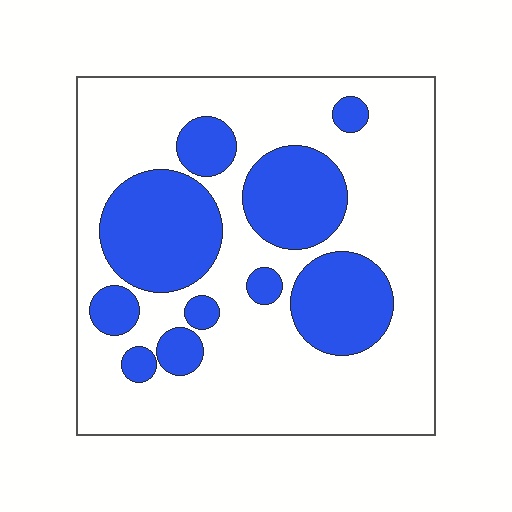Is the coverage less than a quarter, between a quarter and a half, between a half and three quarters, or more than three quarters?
Between a quarter and a half.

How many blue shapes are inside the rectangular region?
10.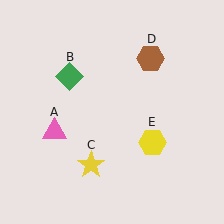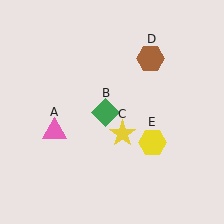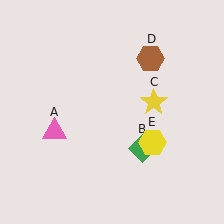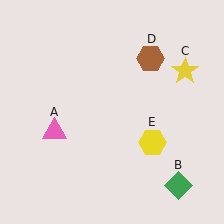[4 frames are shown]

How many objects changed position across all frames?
2 objects changed position: green diamond (object B), yellow star (object C).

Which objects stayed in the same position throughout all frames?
Pink triangle (object A) and brown hexagon (object D) and yellow hexagon (object E) remained stationary.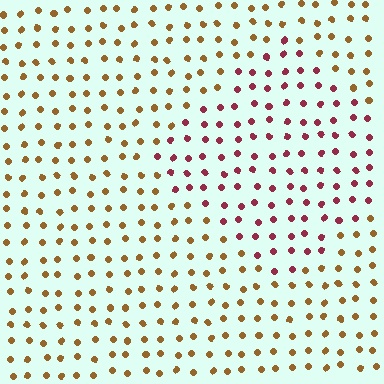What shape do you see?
I see a diamond.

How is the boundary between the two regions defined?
The boundary is defined purely by a slight shift in hue (about 50 degrees). Spacing, size, and orientation are identical on both sides.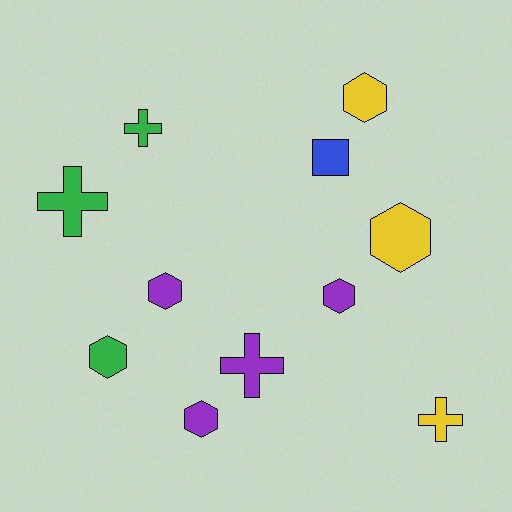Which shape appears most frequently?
Hexagon, with 6 objects.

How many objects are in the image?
There are 11 objects.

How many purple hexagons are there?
There are 3 purple hexagons.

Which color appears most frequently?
Purple, with 4 objects.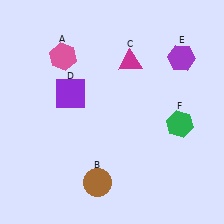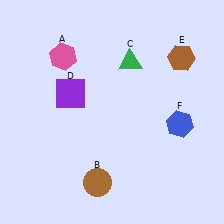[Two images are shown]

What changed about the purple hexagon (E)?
In Image 1, E is purple. In Image 2, it changed to brown.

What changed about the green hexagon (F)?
In Image 1, F is green. In Image 2, it changed to blue.